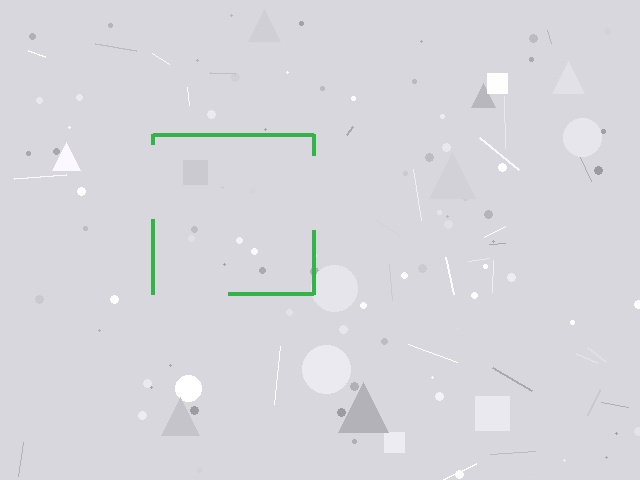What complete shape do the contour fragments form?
The contour fragments form a square.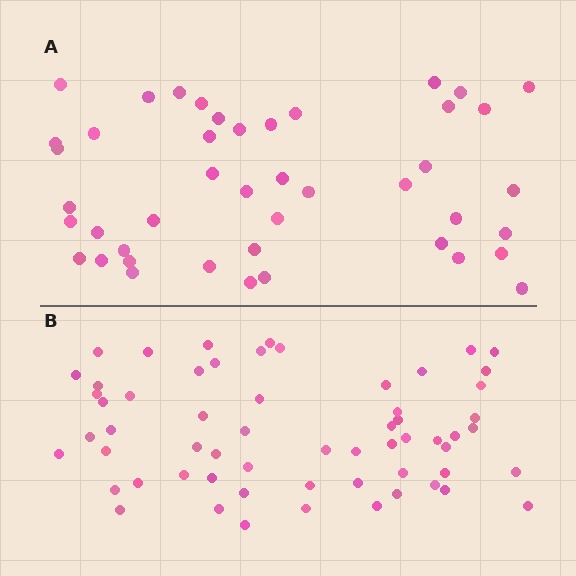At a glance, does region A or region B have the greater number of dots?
Region B (the bottom region) has more dots.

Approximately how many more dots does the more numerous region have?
Region B has approximately 15 more dots than region A.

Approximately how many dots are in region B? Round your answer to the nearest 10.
About 60 dots.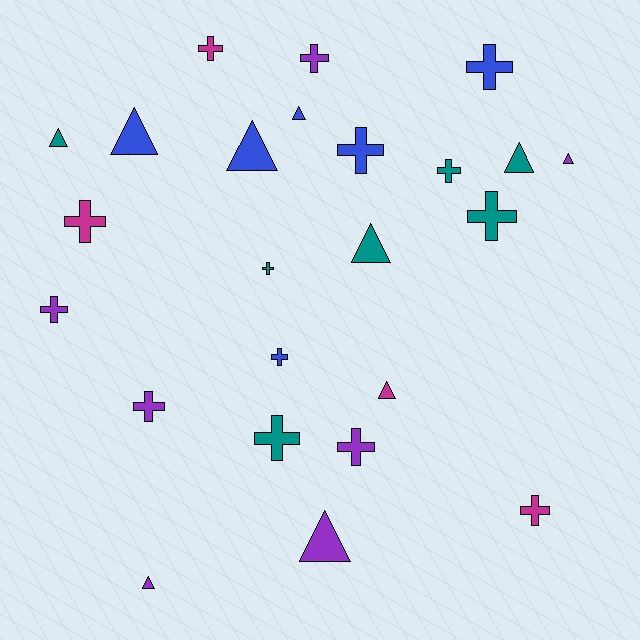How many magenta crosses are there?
There are 3 magenta crosses.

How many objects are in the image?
There are 24 objects.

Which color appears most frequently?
Purple, with 7 objects.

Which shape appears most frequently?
Cross, with 14 objects.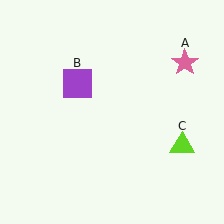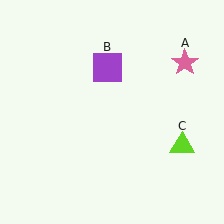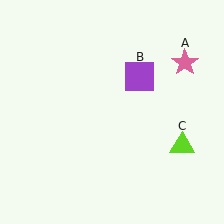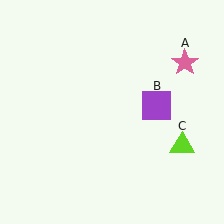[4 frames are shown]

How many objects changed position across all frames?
1 object changed position: purple square (object B).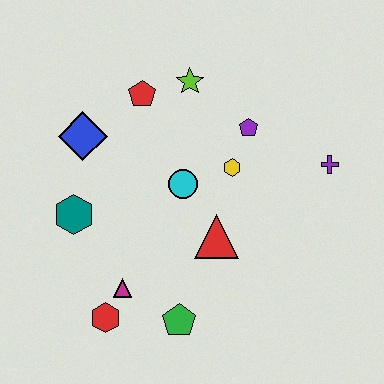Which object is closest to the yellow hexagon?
The purple pentagon is closest to the yellow hexagon.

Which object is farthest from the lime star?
The red hexagon is farthest from the lime star.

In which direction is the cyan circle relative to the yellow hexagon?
The cyan circle is to the left of the yellow hexagon.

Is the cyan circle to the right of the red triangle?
No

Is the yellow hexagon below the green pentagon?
No